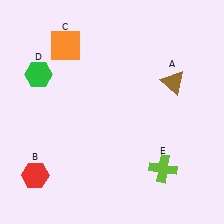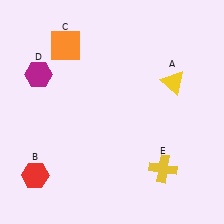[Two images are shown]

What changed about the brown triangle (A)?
In Image 1, A is brown. In Image 2, it changed to yellow.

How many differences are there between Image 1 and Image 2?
There are 3 differences between the two images.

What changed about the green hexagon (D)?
In Image 1, D is green. In Image 2, it changed to magenta.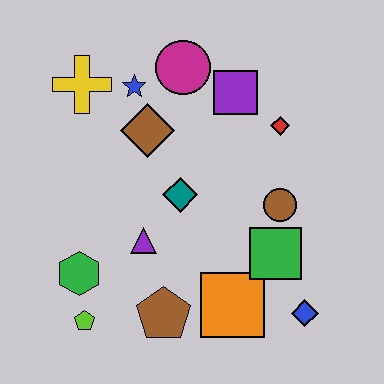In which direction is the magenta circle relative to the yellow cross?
The magenta circle is to the right of the yellow cross.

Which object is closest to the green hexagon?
The lime pentagon is closest to the green hexagon.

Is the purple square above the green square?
Yes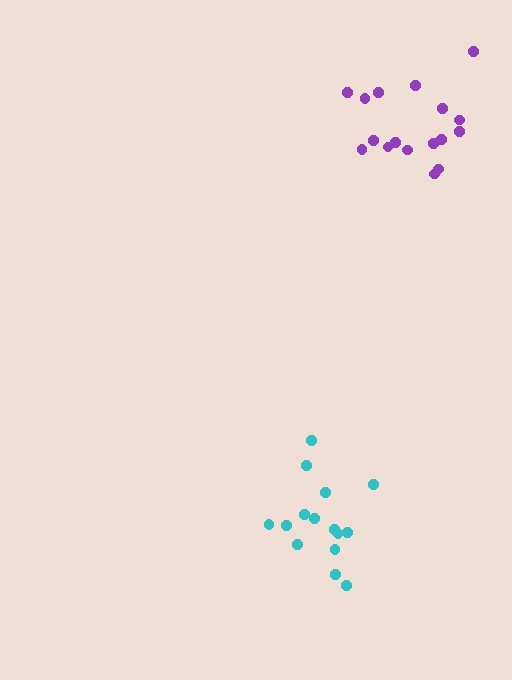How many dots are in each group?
Group 1: 15 dots, Group 2: 17 dots (32 total).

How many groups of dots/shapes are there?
There are 2 groups.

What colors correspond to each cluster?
The clusters are colored: cyan, purple.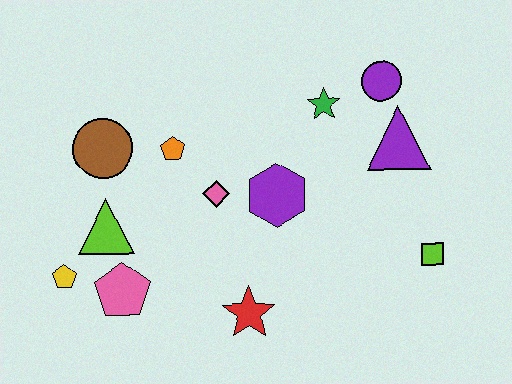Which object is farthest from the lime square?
The yellow pentagon is farthest from the lime square.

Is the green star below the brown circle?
No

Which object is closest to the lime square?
The purple triangle is closest to the lime square.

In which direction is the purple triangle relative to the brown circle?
The purple triangle is to the right of the brown circle.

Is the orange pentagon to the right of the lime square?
No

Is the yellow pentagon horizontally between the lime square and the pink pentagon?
No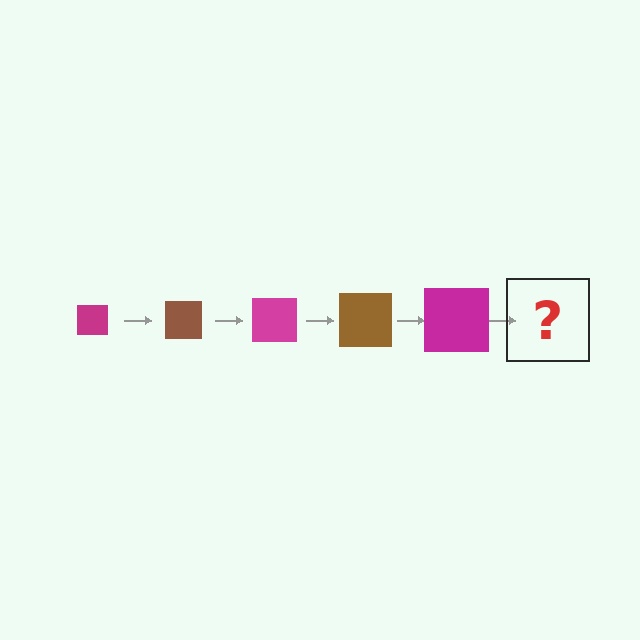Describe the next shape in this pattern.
It should be a brown square, larger than the previous one.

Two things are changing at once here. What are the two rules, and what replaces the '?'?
The two rules are that the square grows larger each step and the color cycles through magenta and brown. The '?' should be a brown square, larger than the previous one.